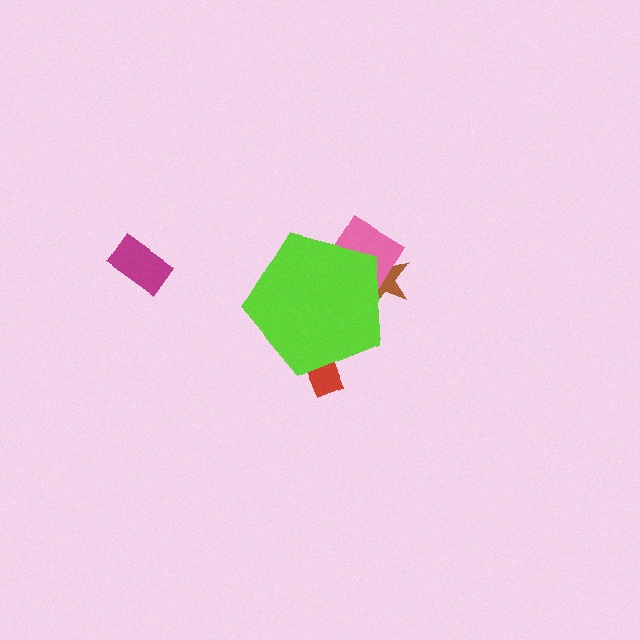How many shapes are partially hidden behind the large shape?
3 shapes are partially hidden.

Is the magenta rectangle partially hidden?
No, the magenta rectangle is fully visible.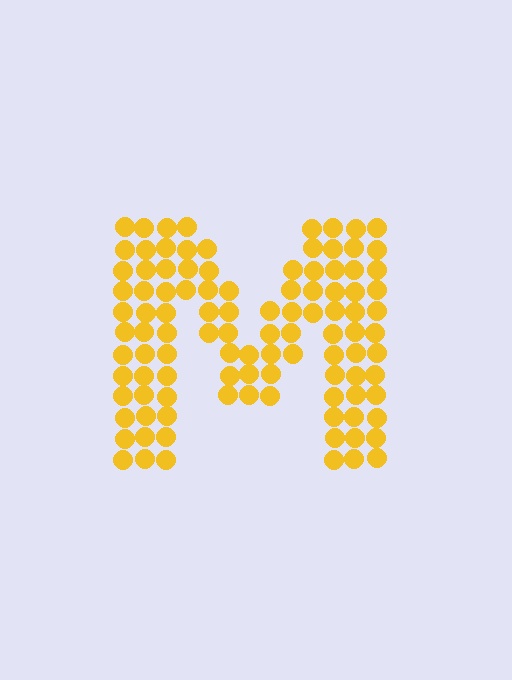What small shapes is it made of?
It is made of small circles.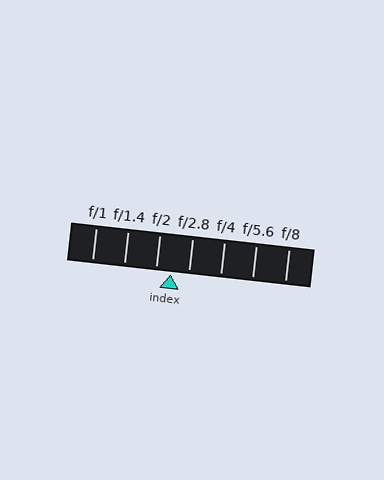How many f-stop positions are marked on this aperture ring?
There are 7 f-stop positions marked.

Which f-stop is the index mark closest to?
The index mark is closest to f/2.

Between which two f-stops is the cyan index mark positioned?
The index mark is between f/2 and f/2.8.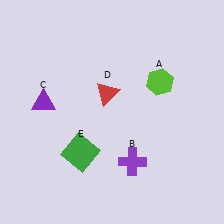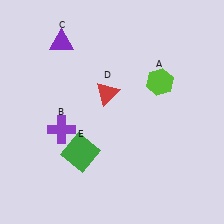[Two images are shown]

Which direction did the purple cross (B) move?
The purple cross (B) moved left.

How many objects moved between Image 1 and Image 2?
2 objects moved between the two images.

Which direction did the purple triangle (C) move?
The purple triangle (C) moved up.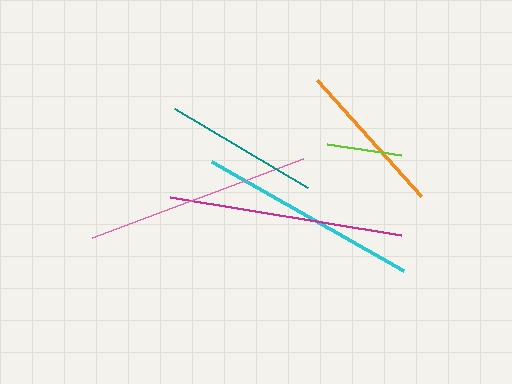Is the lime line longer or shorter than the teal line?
The teal line is longer than the lime line.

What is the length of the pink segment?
The pink segment is approximately 226 pixels long.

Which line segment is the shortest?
The lime line is the shortest at approximately 75 pixels.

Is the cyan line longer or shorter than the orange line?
The cyan line is longer than the orange line.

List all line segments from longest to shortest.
From longest to shortest: magenta, pink, cyan, teal, orange, lime.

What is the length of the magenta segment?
The magenta segment is approximately 235 pixels long.